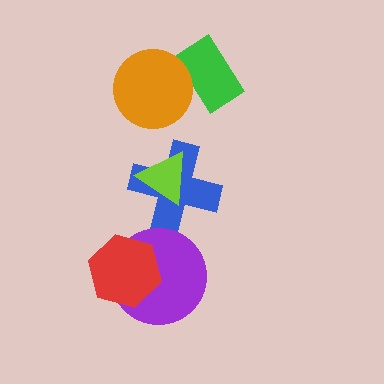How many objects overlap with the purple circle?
1 object overlaps with the purple circle.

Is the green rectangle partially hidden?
Yes, it is partially covered by another shape.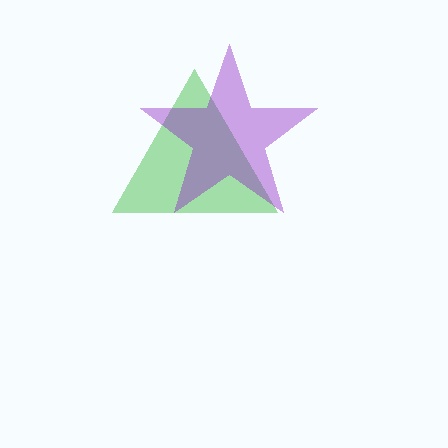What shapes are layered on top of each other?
The layered shapes are: a green triangle, a purple star.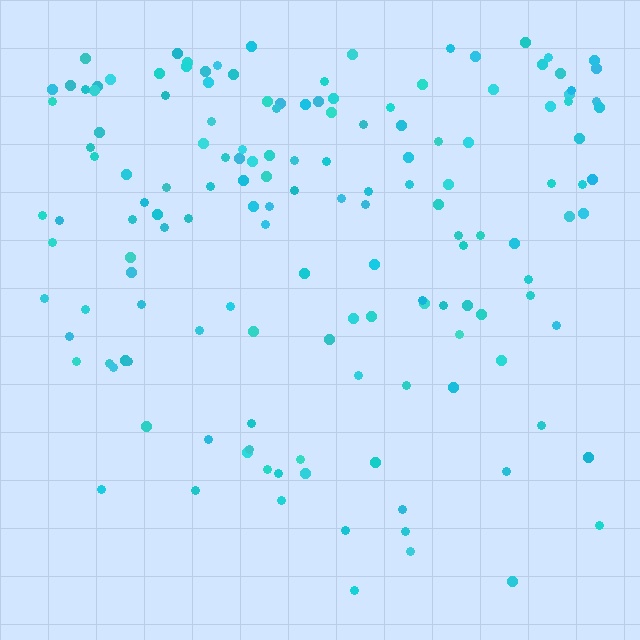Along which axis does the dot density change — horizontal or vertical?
Vertical.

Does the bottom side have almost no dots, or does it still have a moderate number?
Still a moderate number, just noticeably fewer than the top.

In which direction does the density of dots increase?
From bottom to top, with the top side densest.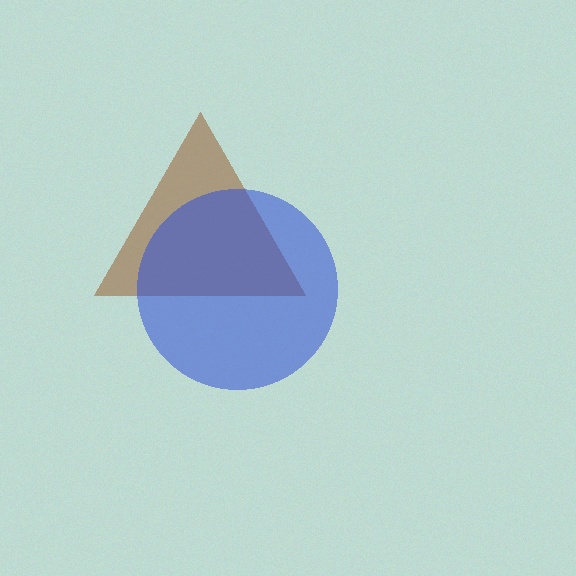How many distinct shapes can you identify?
There are 2 distinct shapes: a brown triangle, a blue circle.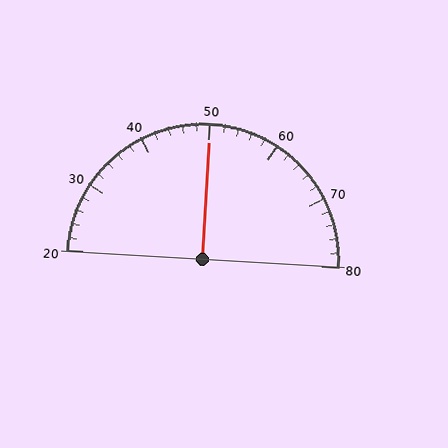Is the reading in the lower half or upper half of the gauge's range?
The reading is in the upper half of the range (20 to 80).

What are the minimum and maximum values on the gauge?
The gauge ranges from 20 to 80.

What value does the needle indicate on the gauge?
The needle indicates approximately 50.